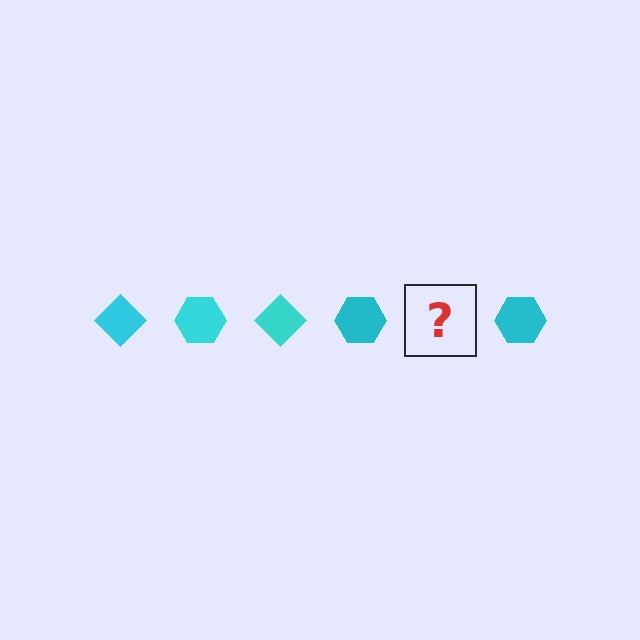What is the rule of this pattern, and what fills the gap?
The rule is that the pattern cycles through diamond, hexagon shapes in cyan. The gap should be filled with a cyan diamond.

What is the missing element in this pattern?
The missing element is a cyan diamond.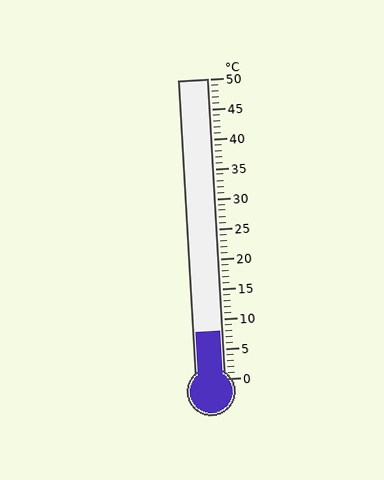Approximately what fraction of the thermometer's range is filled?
The thermometer is filled to approximately 15% of its range.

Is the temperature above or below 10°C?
The temperature is below 10°C.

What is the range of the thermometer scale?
The thermometer scale ranges from 0°C to 50°C.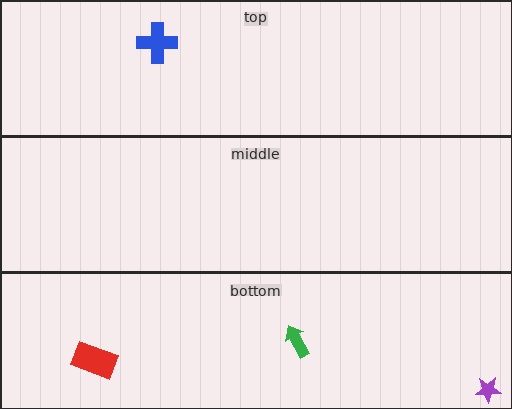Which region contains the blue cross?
The top region.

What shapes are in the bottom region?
The purple star, the green arrow, the red rectangle.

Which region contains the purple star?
The bottom region.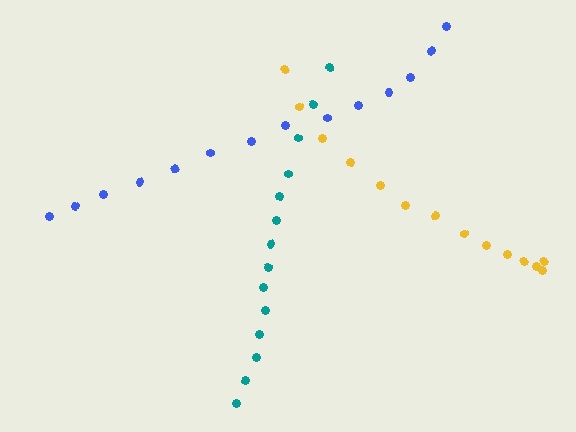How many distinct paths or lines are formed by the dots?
There are 3 distinct paths.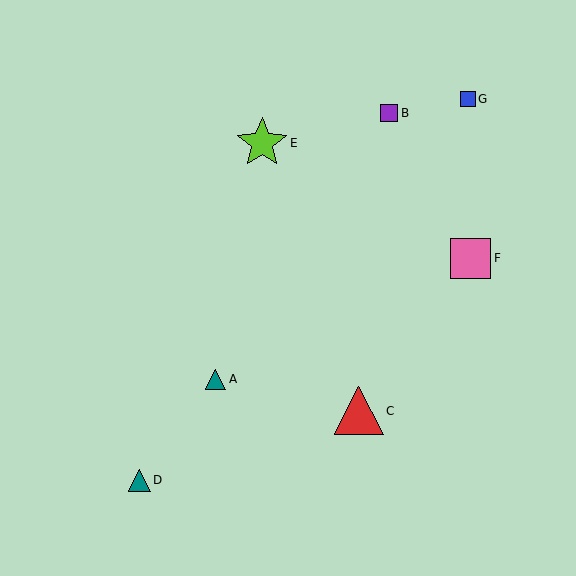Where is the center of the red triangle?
The center of the red triangle is at (359, 411).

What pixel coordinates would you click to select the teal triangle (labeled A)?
Click at (215, 379) to select the teal triangle A.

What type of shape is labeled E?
Shape E is a lime star.